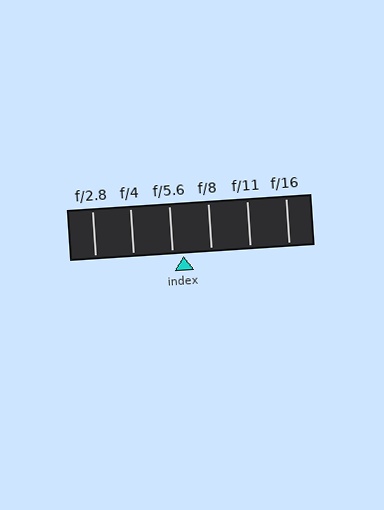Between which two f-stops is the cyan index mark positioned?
The index mark is between f/5.6 and f/8.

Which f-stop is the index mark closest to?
The index mark is closest to f/5.6.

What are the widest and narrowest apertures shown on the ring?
The widest aperture shown is f/2.8 and the narrowest is f/16.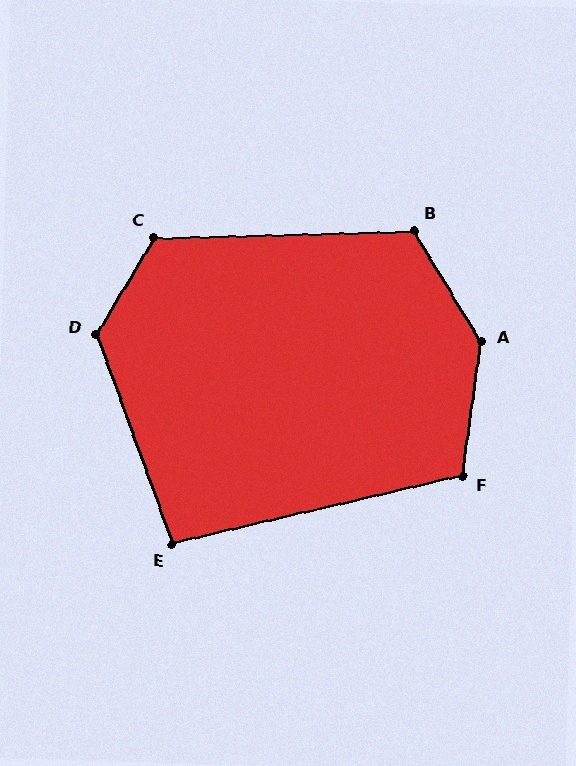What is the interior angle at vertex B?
Approximately 120 degrees (obtuse).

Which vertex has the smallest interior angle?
E, at approximately 97 degrees.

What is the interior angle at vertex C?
Approximately 122 degrees (obtuse).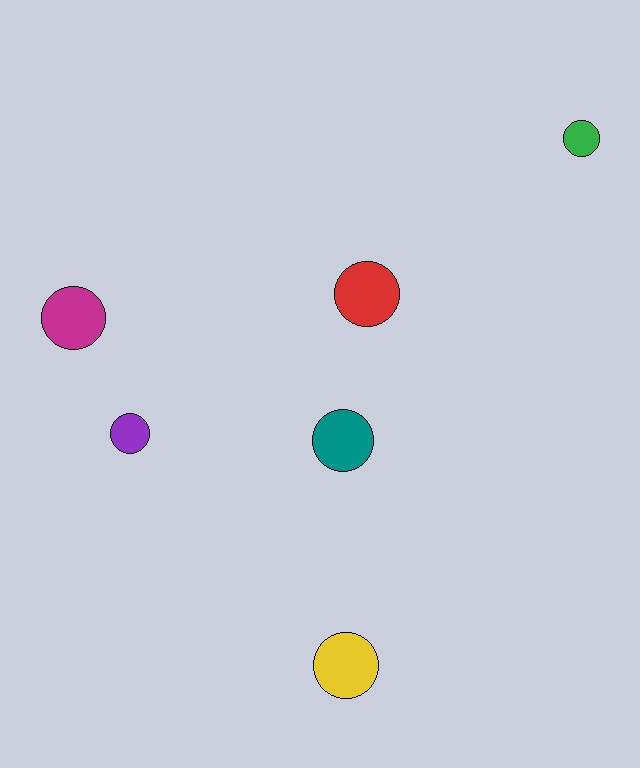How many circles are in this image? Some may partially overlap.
There are 6 circles.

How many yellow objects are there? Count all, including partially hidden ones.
There is 1 yellow object.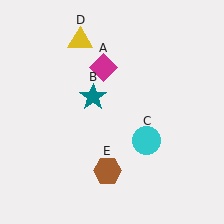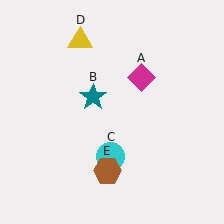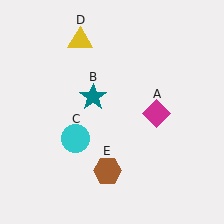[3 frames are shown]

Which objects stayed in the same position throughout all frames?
Teal star (object B) and yellow triangle (object D) and brown hexagon (object E) remained stationary.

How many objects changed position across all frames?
2 objects changed position: magenta diamond (object A), cyan circle (object C).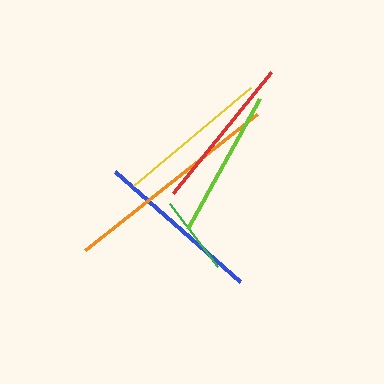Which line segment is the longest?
The orange line is the longest at approximately 219 pixels.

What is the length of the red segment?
The red segment is approximately 155 pixels long.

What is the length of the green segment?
The green segment is approximately 79 pixels long.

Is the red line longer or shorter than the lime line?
The red line is longer than the lime line.